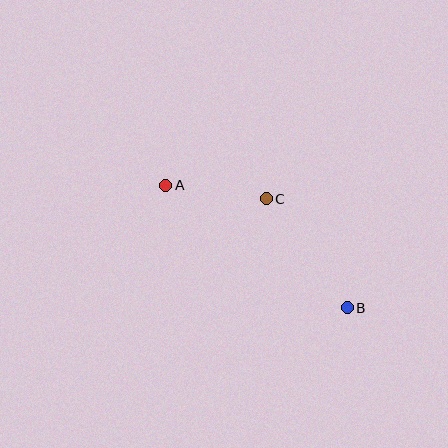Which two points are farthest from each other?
Points A and B are farthest from each other.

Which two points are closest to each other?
Points A and C are closest to each other.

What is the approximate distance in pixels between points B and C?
The distance between B and C is approximately 136 pixels.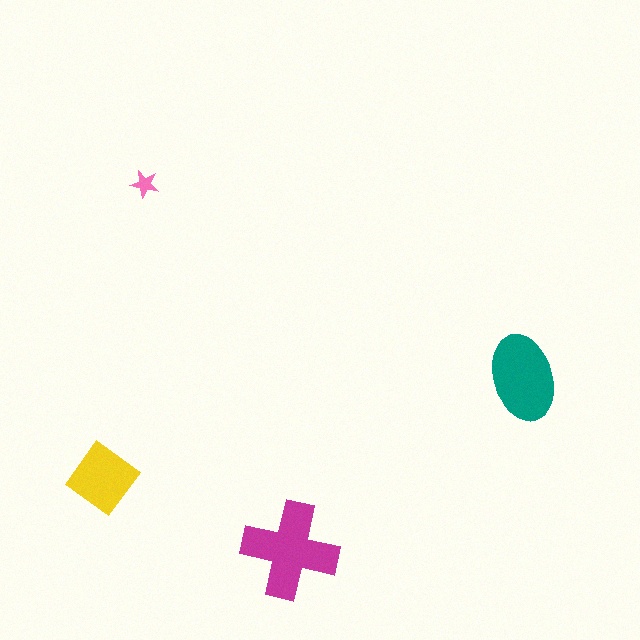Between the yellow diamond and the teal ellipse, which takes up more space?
The teal ellipse.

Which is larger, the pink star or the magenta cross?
The magenta cross.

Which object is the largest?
The magenta cross.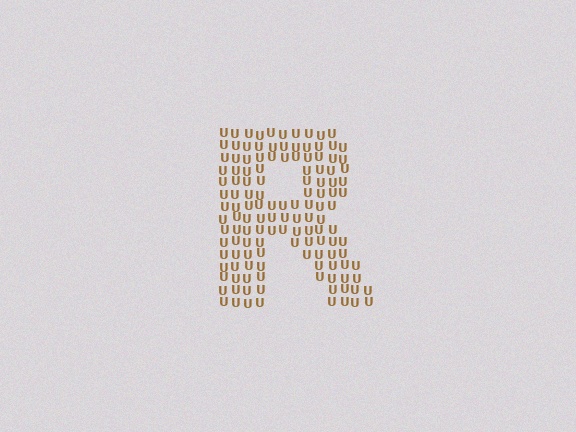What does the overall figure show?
The overall figure shows the letter R.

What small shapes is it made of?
It is made of small letter U's.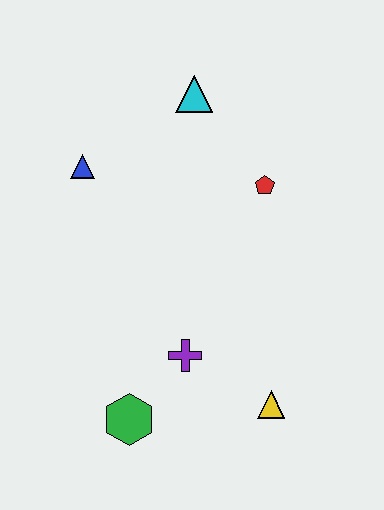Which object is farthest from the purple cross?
The cyan triangle is farthest from the purple cross.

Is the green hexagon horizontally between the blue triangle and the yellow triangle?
Yes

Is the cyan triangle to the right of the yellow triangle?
No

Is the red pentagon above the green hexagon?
Yes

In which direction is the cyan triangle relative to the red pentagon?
The cyan triangle is above the red pentagon.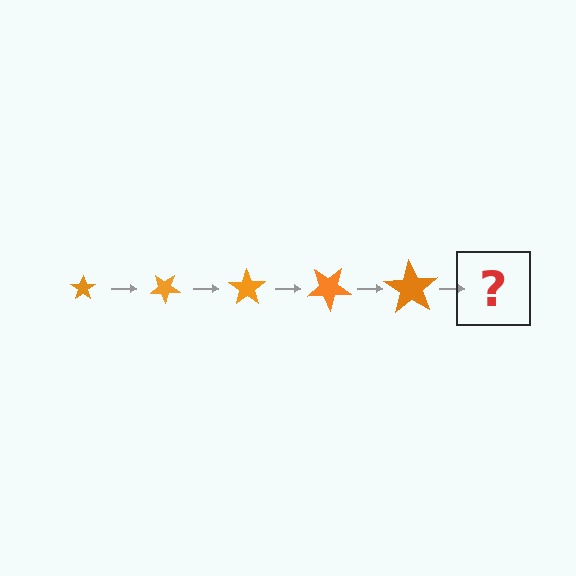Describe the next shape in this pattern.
It should be a star, larger than the previous one and rotated 175 degrees from the start.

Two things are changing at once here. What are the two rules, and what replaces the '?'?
The two rules are that the star grows larger each step and it rotates 35 degrees each step. The '?' should be a star, larger than the previous one and rotated 175 degrees from the start.